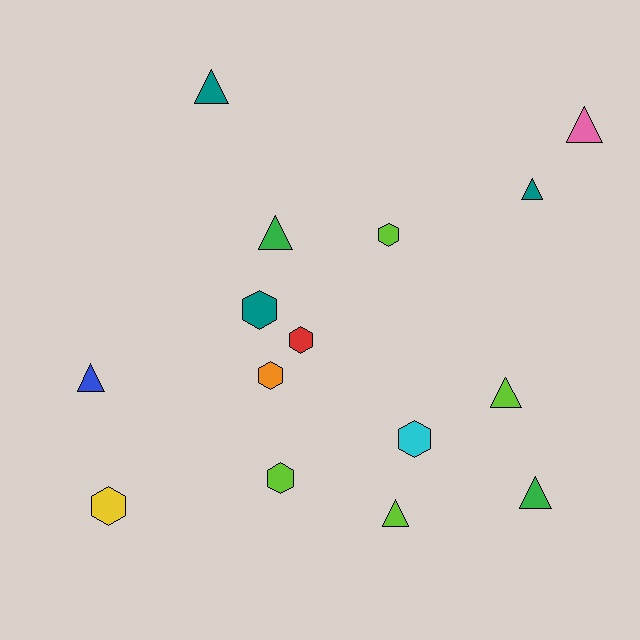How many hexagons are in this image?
There are 7 hexagons.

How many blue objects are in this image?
There is 1 blue object.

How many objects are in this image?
There are 15 objects.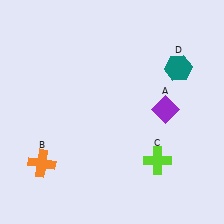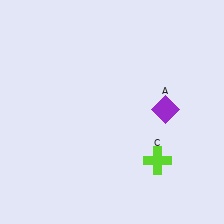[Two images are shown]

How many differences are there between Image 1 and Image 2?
There are 2 differences between the two images.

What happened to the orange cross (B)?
The orange cross (B) was removed in Image 2. It was in the bottom-left area of Image 1.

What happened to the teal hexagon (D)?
The teal hexagon (D) was removed in Image 2. It was in the top-right area of Image 1.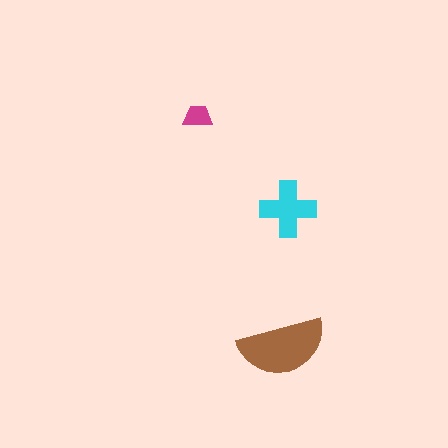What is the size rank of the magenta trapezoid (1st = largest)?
3rd.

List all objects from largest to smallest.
The brown semicircle, the cyan cross, the magenta trapezoid.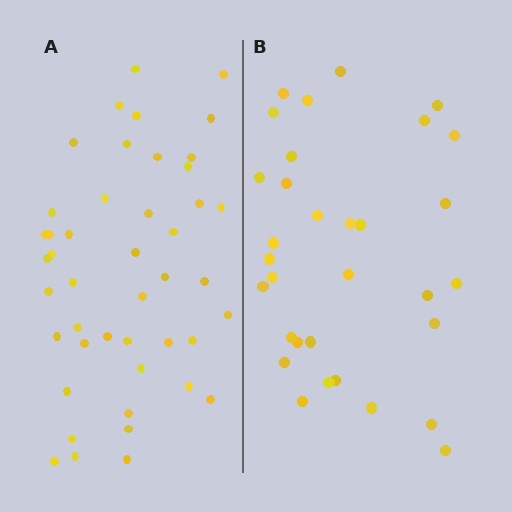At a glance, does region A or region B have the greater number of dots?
Region A (the left region) has more dots.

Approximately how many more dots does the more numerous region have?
Region A has approximately 15 more dots than region B.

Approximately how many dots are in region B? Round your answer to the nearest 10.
About 30 dots. (The exact count is 32, which rounds to 30.)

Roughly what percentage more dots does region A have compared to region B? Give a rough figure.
About 40% more.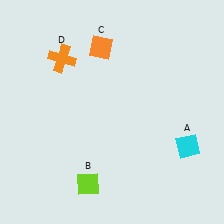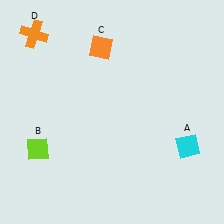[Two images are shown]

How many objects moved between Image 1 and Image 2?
2 objects moved between the two images.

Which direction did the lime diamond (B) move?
The lime diamond (B) moved left.